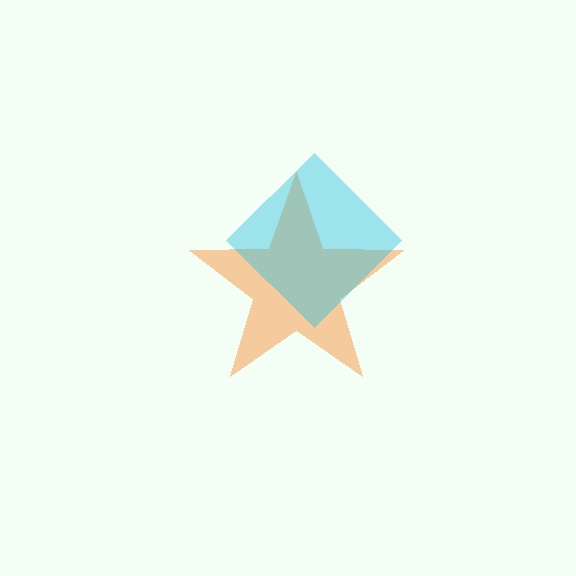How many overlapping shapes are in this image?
There are 2 overlapping shapes in the image.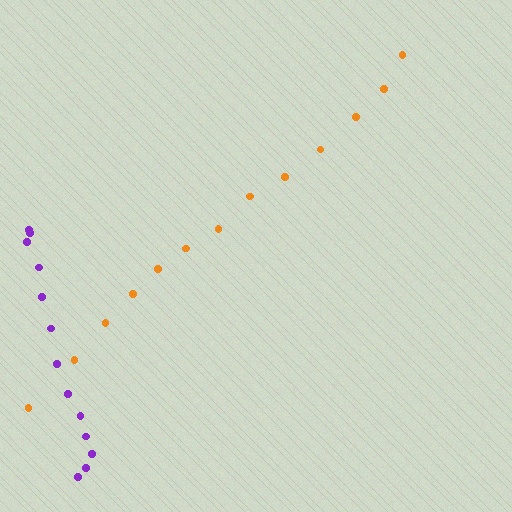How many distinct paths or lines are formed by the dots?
There are 2 distinct paths.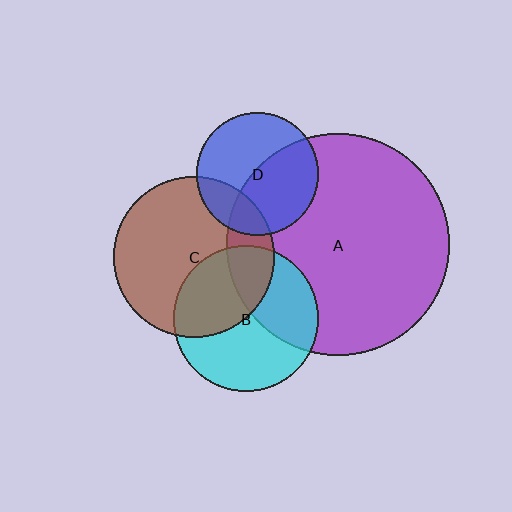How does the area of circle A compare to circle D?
Approximately 3.3 times.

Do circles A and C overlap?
Yes.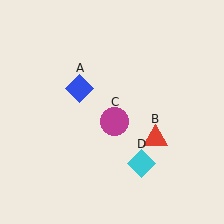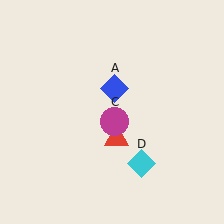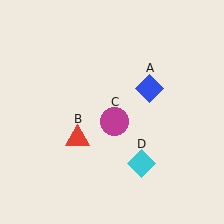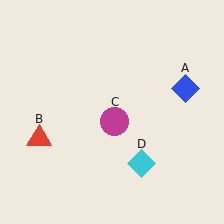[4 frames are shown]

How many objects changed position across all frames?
2 objects changed position: blue diamond (object A), red triangle (object B).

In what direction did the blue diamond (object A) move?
The blue diamond (object A) moved right.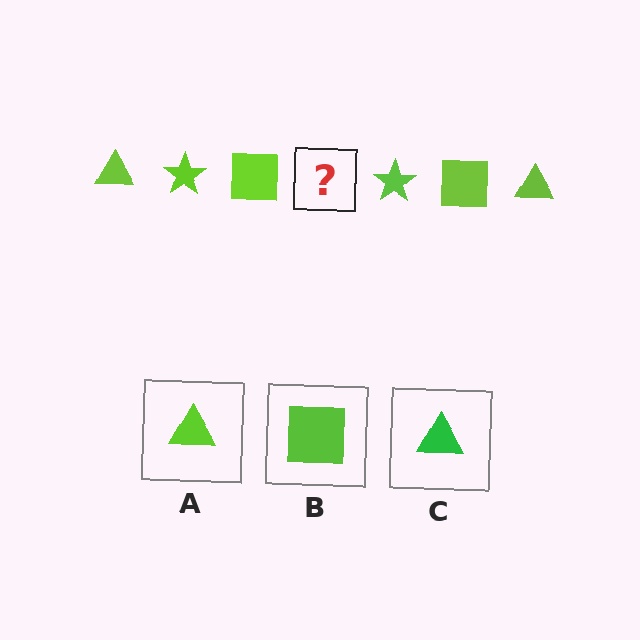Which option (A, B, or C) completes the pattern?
A.